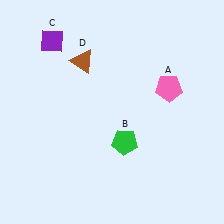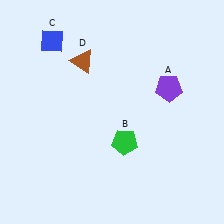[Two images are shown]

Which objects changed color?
A changed from pink to purple. C changed from purple to blue.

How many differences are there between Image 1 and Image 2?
There are 2 differences between the two images.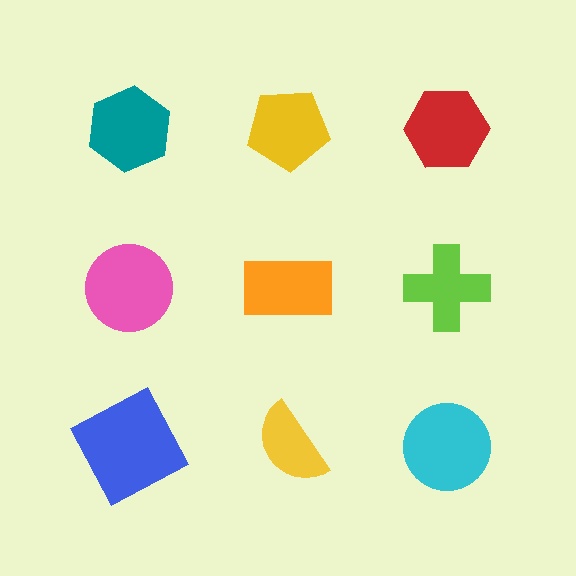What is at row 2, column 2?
An orange rectangle.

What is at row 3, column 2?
A yellow semicircle.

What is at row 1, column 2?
A yellow pentagon.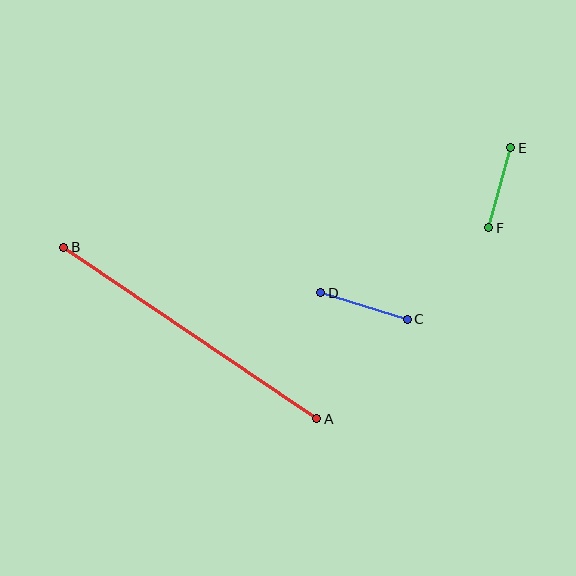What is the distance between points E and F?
The distance is approximately 83 pixels.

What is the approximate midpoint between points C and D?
The midpoint is at approximately (364, 306) pixels.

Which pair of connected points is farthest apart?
Points A and B are farthest apart.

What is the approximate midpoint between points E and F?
The midpoint is at approximately (500, 188) pixels.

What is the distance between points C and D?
The distance is approximately 90 pixels.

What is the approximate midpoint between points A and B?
The midpoint is at approximately (190, 333) pixels.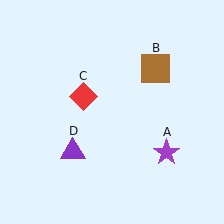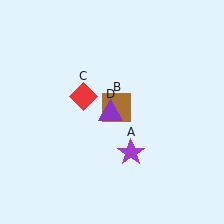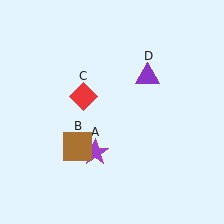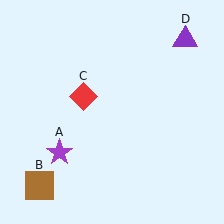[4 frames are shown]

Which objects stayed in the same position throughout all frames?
Red diamond (object C) remained stationary.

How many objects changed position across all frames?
3 objects changed position: purple star (object A), brown square (object B), purple triangle (object D).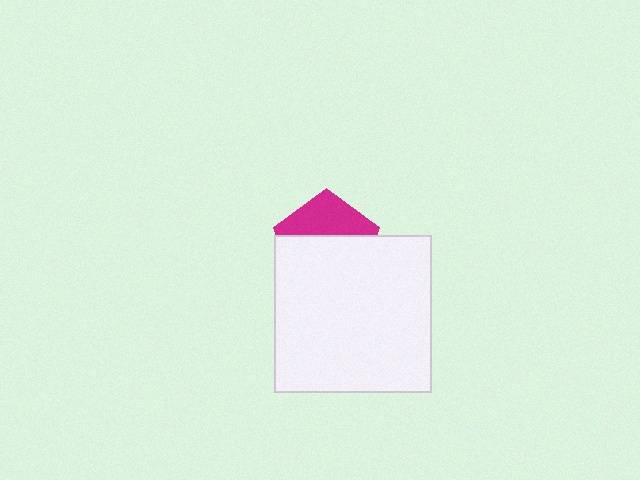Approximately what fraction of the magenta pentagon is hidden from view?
Roughly 61% of the magenta pentagon is hidden behind the white square.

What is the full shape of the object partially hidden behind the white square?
The partially hidden object is a magenta pentagon.